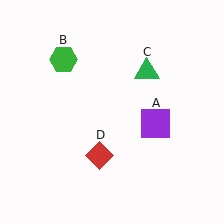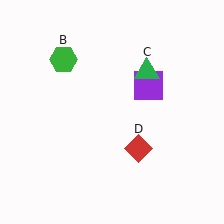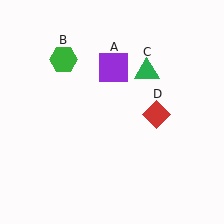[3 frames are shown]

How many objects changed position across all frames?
2 objects changed position: purple square (object A), red diamond (object D).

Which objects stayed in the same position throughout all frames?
Green hexagon (object B) and green triangle (object C) remained stationary.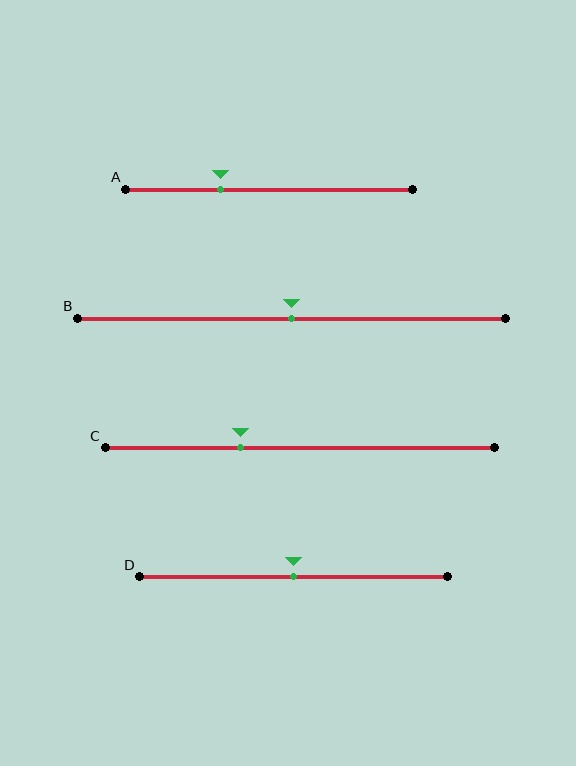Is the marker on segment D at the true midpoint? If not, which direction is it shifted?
Yes, the marker on segment D is at the true midpoint.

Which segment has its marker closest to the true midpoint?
Segment B has its marker closest to the true midpoint.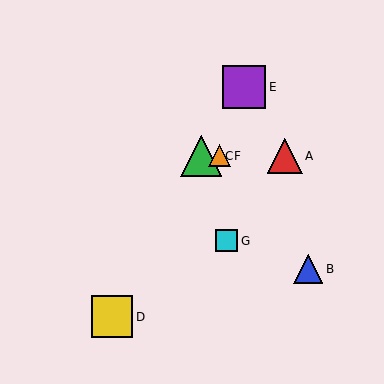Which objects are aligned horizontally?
Objects A, C, F are aligned horizontally.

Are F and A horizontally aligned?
Yes, both are at y≈156.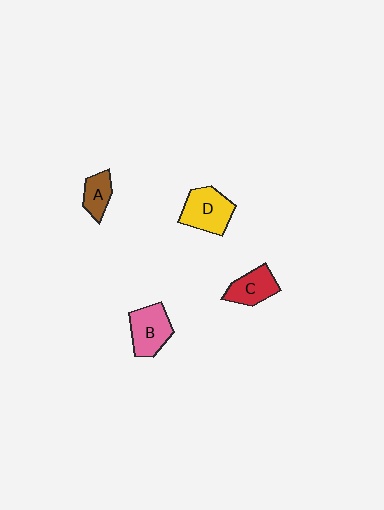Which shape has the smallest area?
Shape A (brown).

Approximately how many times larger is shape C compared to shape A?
Approximately 1.3 times.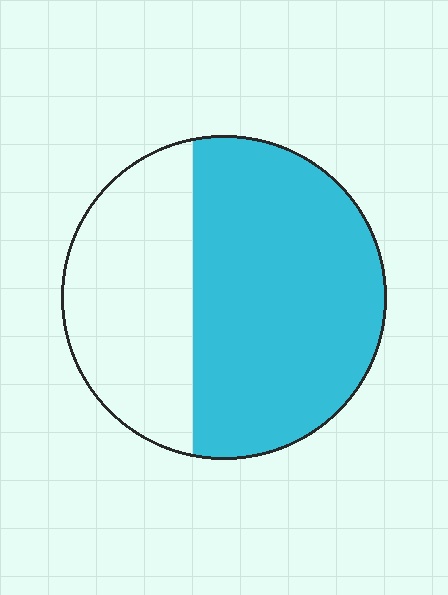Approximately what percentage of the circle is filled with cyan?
Approximately 60%.